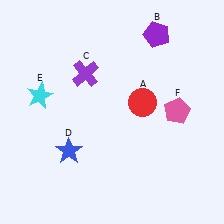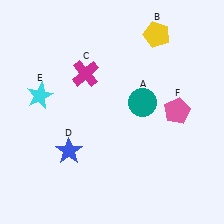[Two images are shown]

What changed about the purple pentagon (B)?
In Image 1, B is purple. In Image 2, it changed to yellow.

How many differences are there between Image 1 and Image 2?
There are 3 differences between the two images.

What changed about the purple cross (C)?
In Image 1, C is purple. In Image 2, it changed to magenta.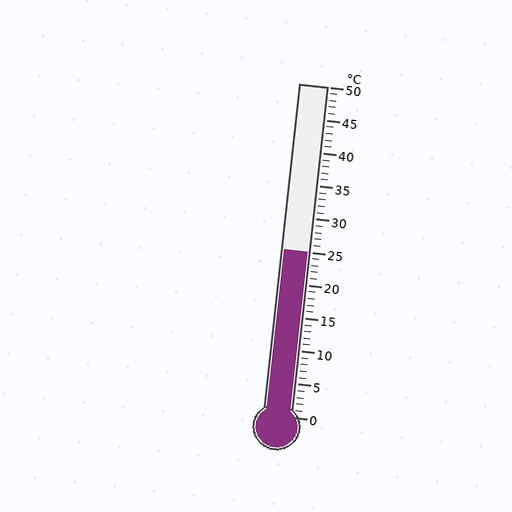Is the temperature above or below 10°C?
The temperature is above 10°C.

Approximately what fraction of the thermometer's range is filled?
The thermometer is filled to approximately 50% of its range.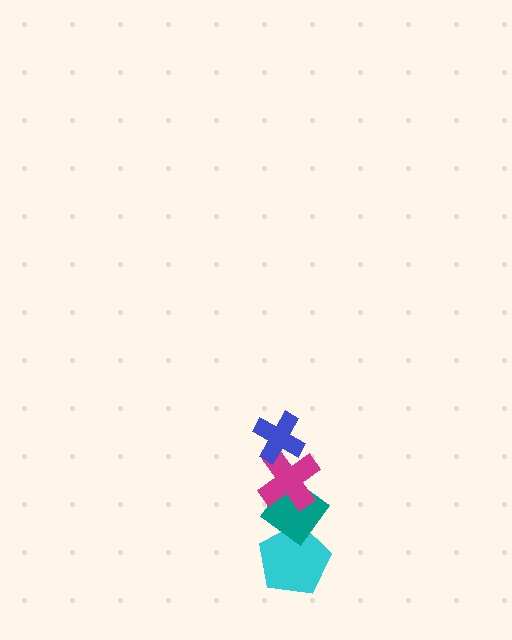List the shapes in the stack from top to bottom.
From top to bottom: the blue cross, the magenta cross, the teal diamond, the cyan pentagon.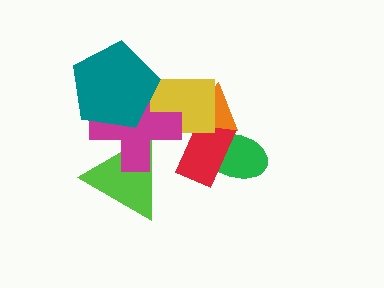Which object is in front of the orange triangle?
The yellow rectangle is in front of the orange triangle.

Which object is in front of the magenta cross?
The teal pentagon is in front of the magenta cross.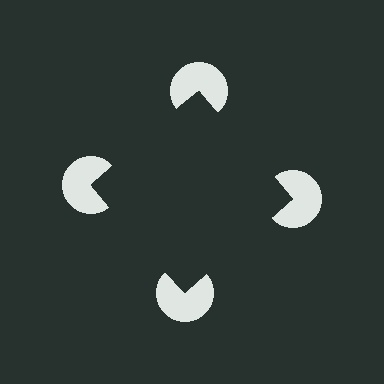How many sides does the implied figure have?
4 sides.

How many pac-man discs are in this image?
There are 4 — one at each vertex of the illusory square.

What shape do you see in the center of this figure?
An illusory square — its edges are inferred from the aligned wedge cuts in the pac-man discs, not physically drawn.